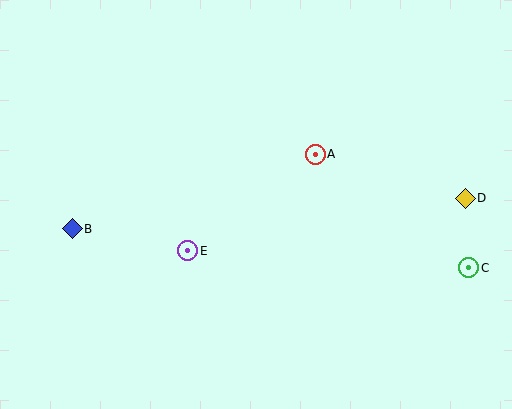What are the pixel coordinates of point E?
Point E is at (188, 251).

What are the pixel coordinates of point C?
Point C is at (469, 268).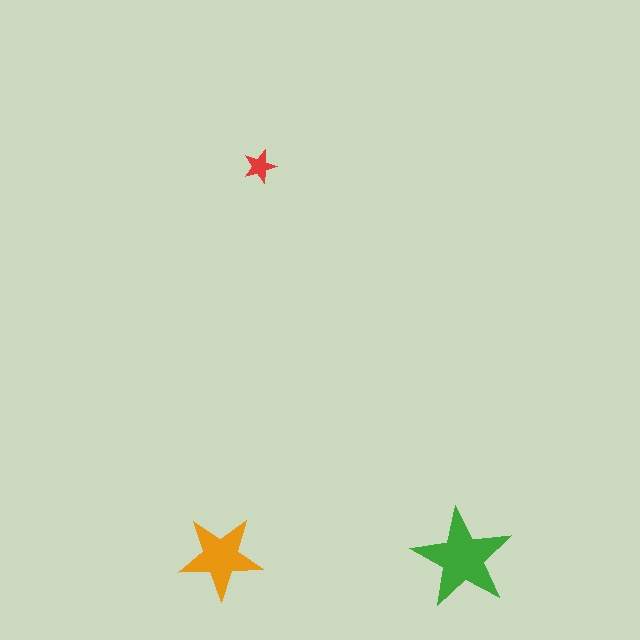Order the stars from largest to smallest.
the green one, the orange one, the red one.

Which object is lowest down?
The green star is bottommost.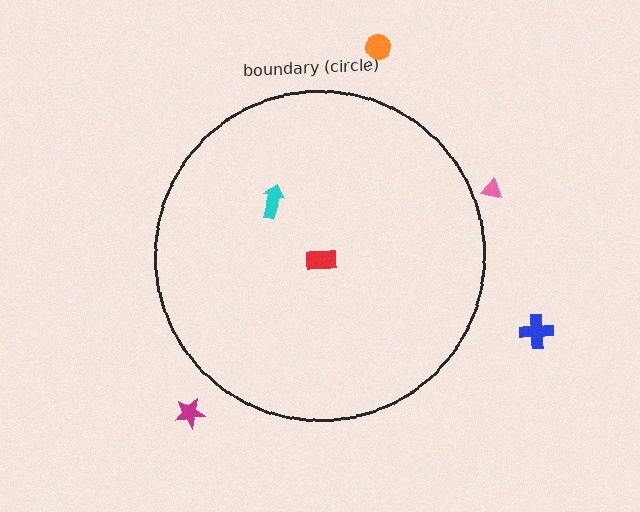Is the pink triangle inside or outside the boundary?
Outside.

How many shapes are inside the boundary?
2 inside, 4 outside.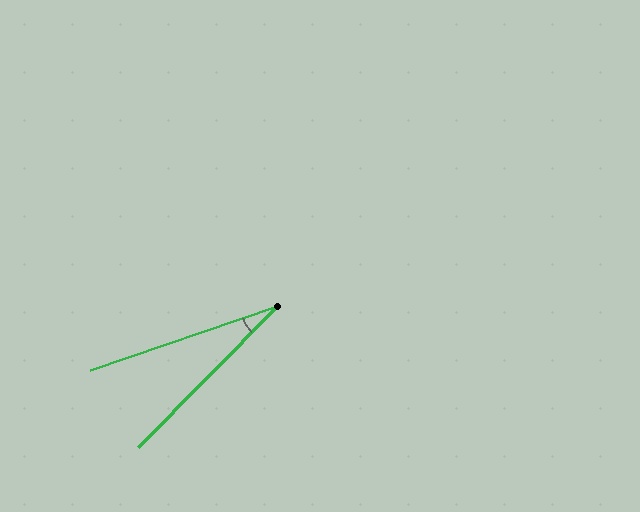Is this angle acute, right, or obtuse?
It is acute.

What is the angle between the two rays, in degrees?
Approximately 27 degrees.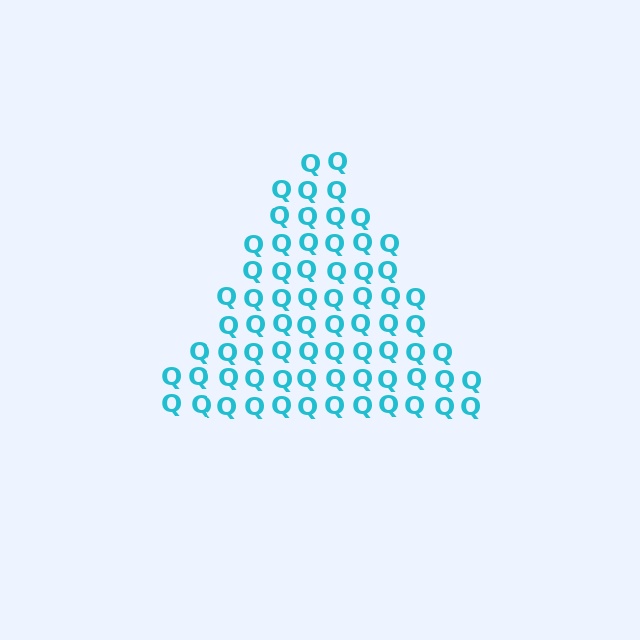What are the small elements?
The small elements are letter Q's.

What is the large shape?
The large shape is a triangle.